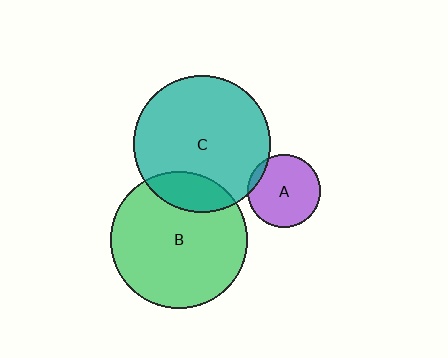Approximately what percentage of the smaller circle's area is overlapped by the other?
Approximately 10%.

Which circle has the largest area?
Circle C (teal).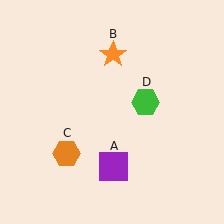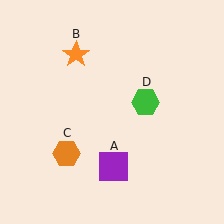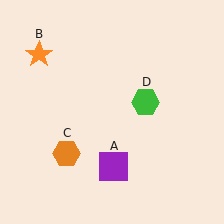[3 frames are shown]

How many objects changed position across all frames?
1 object changed position: orange star (object B).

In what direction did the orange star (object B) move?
The orange star (object B) moved left.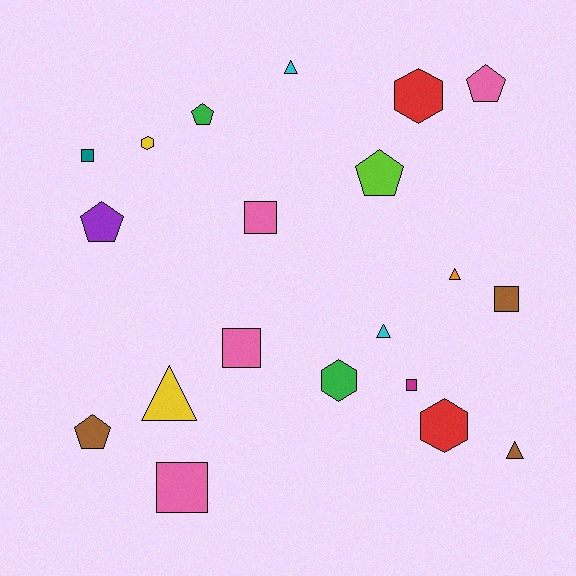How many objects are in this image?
There are 20 objects.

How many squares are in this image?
There are 6 squares.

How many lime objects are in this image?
There is 1 lime object.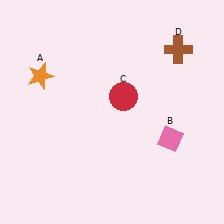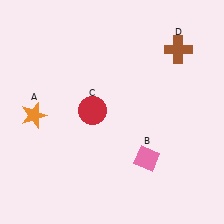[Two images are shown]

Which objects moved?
The objects that moved are: the orange star (A), the pink diamond (B), the red circle (C).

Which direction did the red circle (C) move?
The red circle (C) moved left.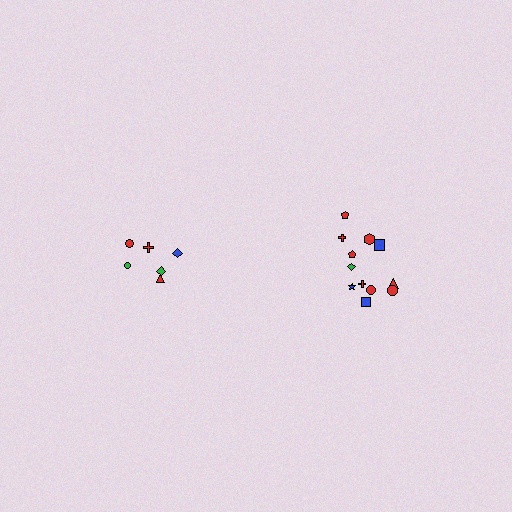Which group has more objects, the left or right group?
The right group.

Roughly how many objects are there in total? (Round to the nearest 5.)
Roughly 20 objects in total.